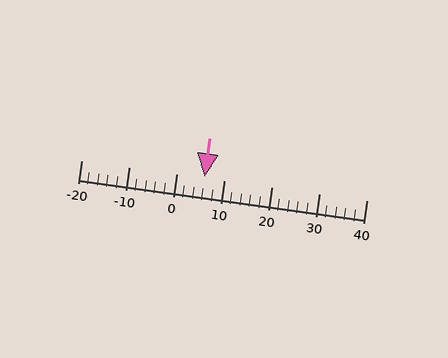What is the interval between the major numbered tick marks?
The major tick marks are spaced 10 units apart.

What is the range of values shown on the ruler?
The ruler shows values from -20 to 40.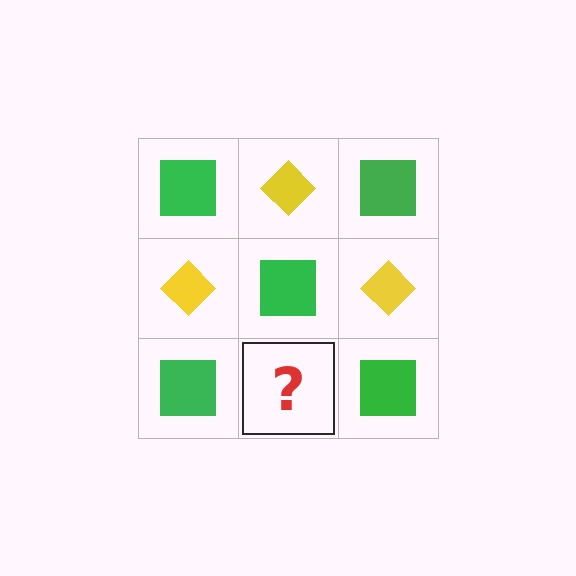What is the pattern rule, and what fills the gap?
The rule is that it alternates green square and yellow diamond in a checkerboard pattern. The gap should be filled with a yellow diamond.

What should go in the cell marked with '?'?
The missing cell should contain a yellow diamond.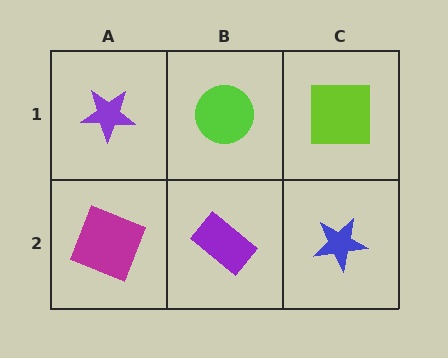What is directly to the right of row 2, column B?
A blue star.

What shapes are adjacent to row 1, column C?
A blue star (row 2, column C), a lime circle (row 1, column B).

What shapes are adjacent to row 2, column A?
A purple star (row 1, column A), a purple rectangle (row 2, column B).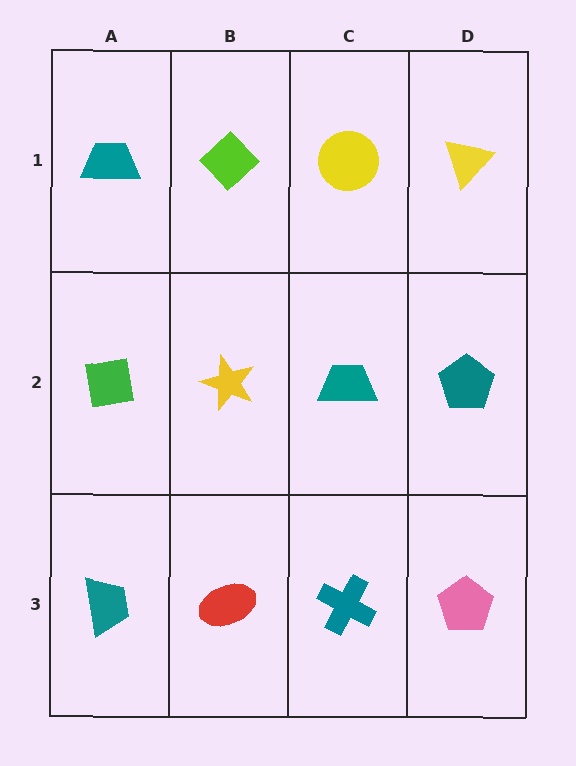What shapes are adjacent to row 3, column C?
A teal trapezoid (row 2, column C), a red ellipse (row 3, column B), a pink pentagon (row 3, column D).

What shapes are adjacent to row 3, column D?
A teal pentagon (row 2, column D), a teal cross (row 3, column C).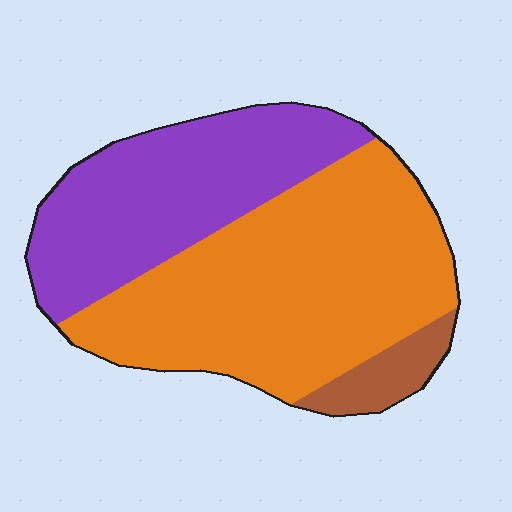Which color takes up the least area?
Brown, at roughly 5%.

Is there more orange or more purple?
Orange.